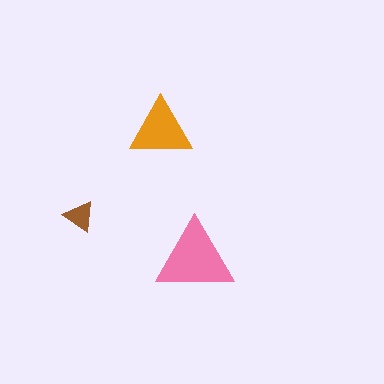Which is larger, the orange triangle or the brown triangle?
The orange one.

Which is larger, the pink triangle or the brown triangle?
The pink one.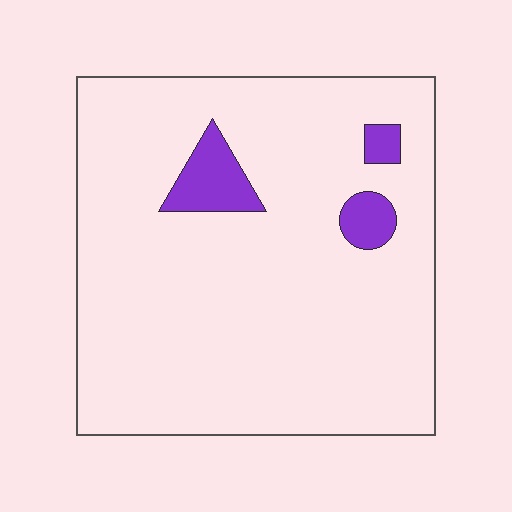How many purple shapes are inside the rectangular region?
3.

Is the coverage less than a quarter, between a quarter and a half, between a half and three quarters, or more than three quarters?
Less than a quarter.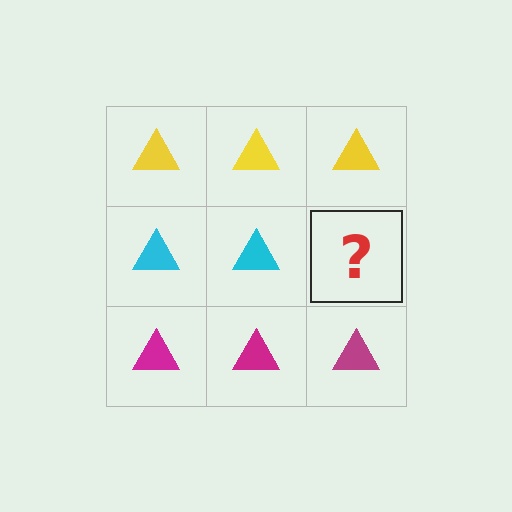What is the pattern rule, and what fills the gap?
The rule is that each row has a consistent color. The gap should be filled with a cyan triangle.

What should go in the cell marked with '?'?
The missing cell should contain a cyan triangle.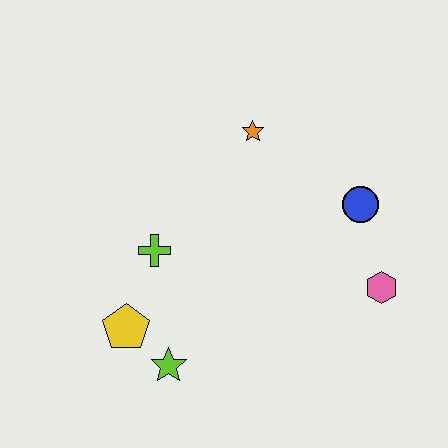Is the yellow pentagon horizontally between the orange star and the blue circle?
No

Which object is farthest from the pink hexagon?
The yellow pentagon is farthest from the pink hexagon.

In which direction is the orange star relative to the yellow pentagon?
The orange star is above the yellow pentagon.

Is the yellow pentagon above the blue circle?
No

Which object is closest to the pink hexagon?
The blue circle is closest to the pink hexagon.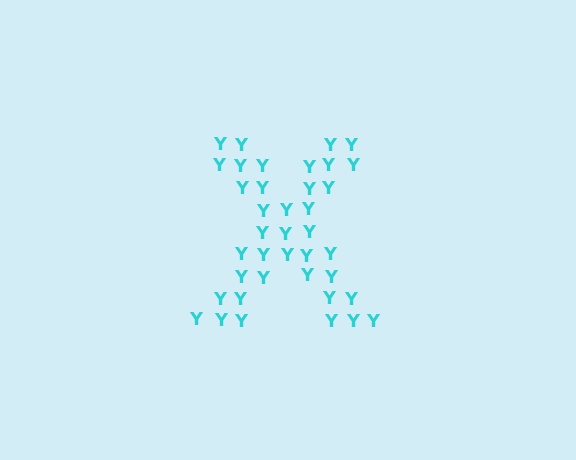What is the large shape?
The large shape is the letter X.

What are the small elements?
The small elements are letter Y's.